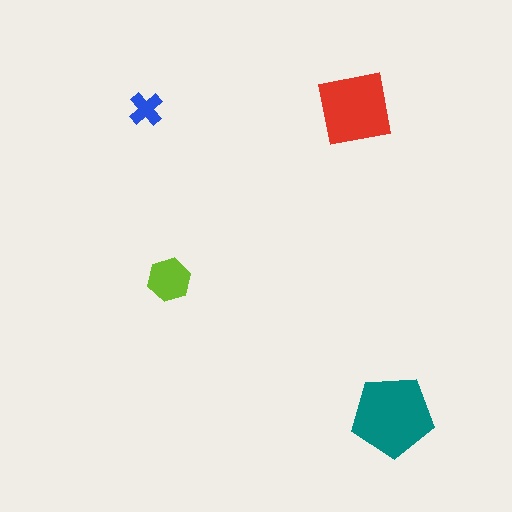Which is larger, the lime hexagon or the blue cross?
The lime hexagon.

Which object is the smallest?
The blue cross.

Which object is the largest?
The teal pentagon.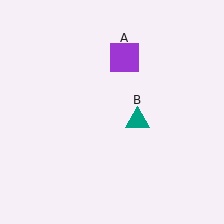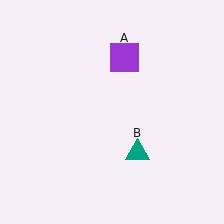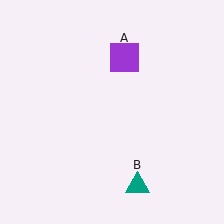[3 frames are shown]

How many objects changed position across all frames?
1 object changed position: teal triangle (object B).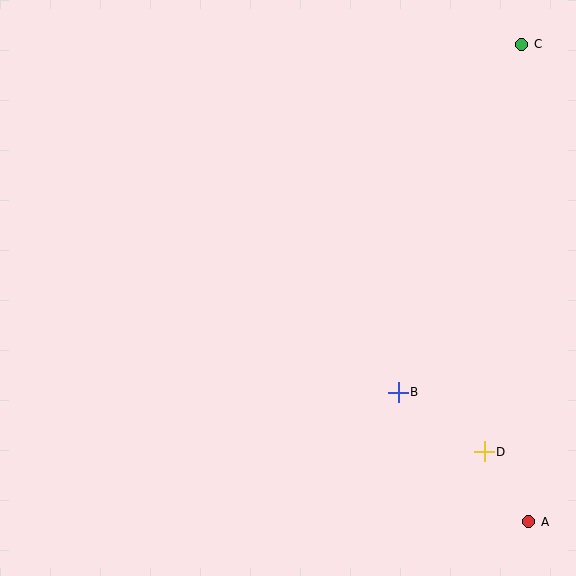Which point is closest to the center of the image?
Point B at (398, 392) is closest to the center.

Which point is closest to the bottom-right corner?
Point A is closest to the bottom-right corner.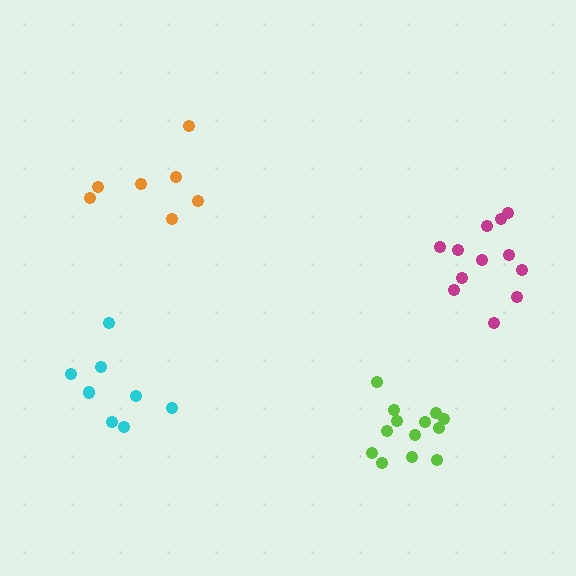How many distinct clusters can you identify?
There are 4 distinct clusters.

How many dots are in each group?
Group 1: 8 dots, Group 2: 7 dots, Group 3: 12 dots, Group 4: 13 dots (40 total).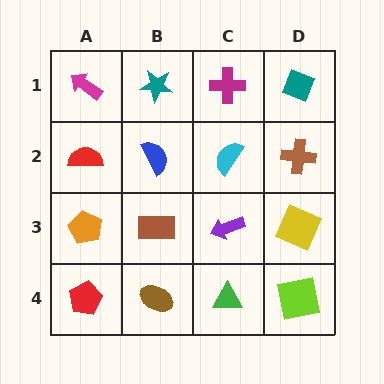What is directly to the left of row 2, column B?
A red semicircle.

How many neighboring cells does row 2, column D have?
3.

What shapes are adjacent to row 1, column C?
A cyan semicircle (row 2, column C), a teal star (row 1, column B), a teal diamond (row 1, column D).